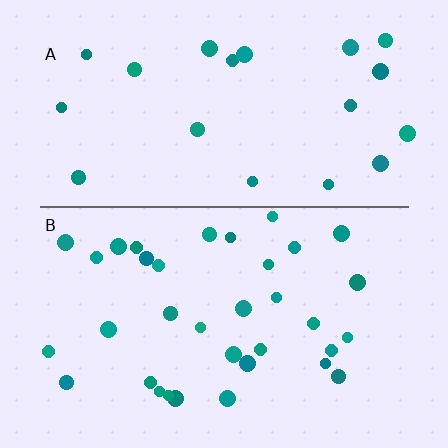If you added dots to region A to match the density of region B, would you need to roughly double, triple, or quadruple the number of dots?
Approximately double.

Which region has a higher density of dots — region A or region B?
B (the bottom).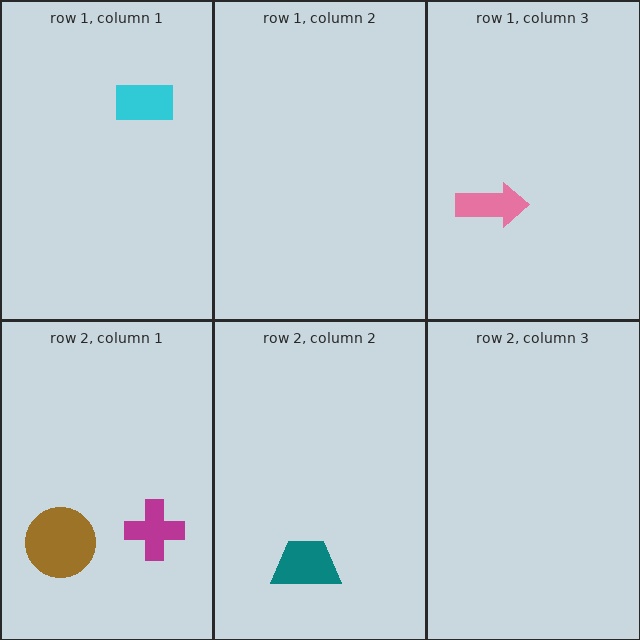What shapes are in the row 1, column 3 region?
The pink arrow.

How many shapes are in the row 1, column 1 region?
1.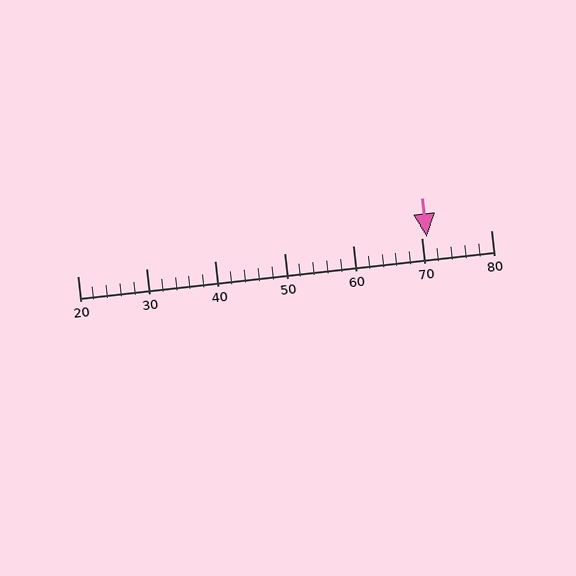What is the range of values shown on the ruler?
The ruler shows values from 20 to 80.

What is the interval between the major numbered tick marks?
The major tick marks are spaced 10 units apart.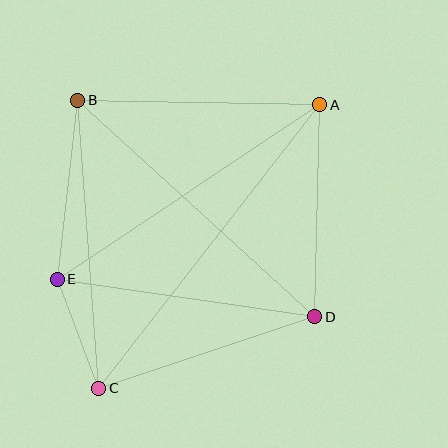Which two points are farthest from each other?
Points A and C are farthest from each other.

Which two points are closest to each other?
Points C and E are closest to each other.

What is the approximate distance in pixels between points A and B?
The distance between A and B is approximately 242 pixels.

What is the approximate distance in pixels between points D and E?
The distance between D and E is approximately 260 pixels.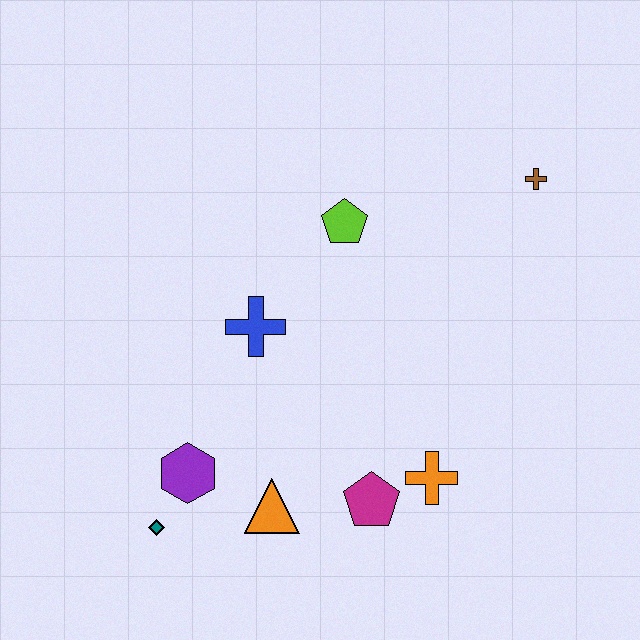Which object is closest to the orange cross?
The magenta pentagon is closest to the orange cross.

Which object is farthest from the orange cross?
The brown cross is farthest from the orange cross.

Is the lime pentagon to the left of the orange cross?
Yes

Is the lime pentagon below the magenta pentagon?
No